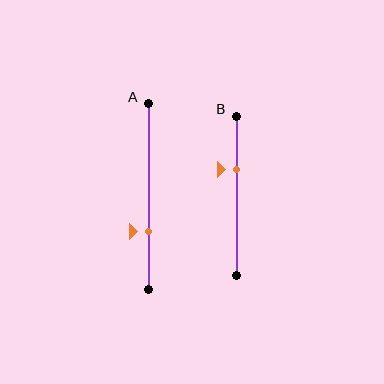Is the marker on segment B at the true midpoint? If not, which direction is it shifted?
No, the marker on segment B is shifted upward by about 16% of the segment length.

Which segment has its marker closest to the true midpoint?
Segment B has its marker closest to the true midpoint.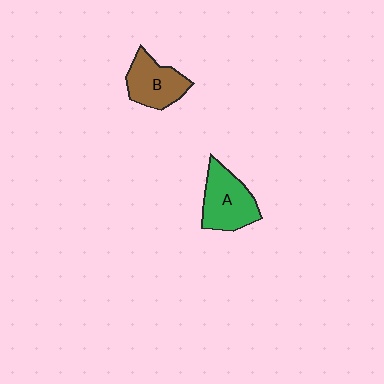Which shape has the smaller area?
Shape B (brown).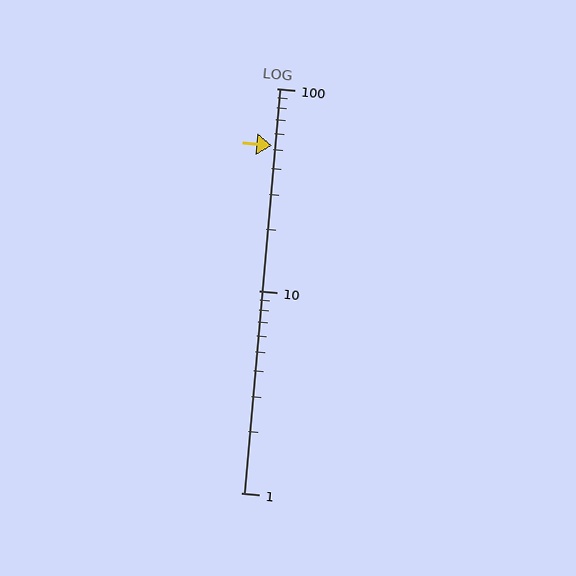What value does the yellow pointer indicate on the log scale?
The pointer indicates approximately 52.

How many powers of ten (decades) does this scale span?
The scale spans 2 decades, from 1 to 100.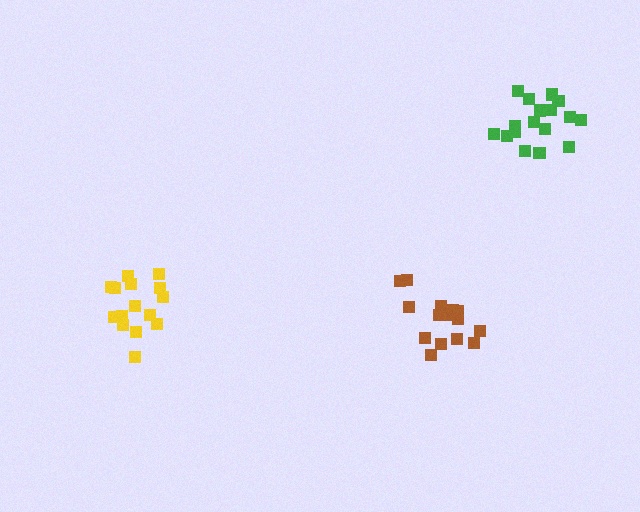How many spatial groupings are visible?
There are 3 spatial groupings.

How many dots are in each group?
Group 1: 15 dots, Group 2: 15 dots, Group 3: 18 dots (48 total).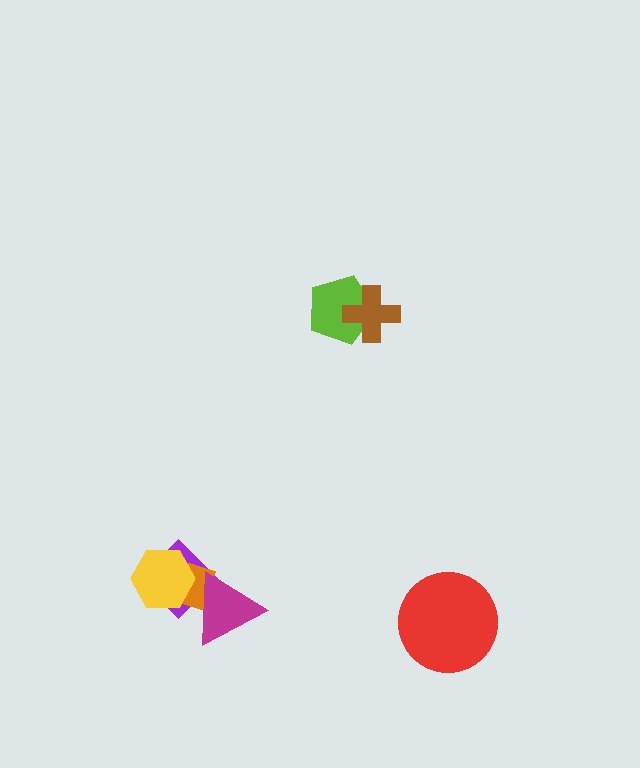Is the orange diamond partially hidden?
Yes, it is partially covered by another shape.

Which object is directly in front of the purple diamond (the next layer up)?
The orange diamond is directly in front of the purple diamond.